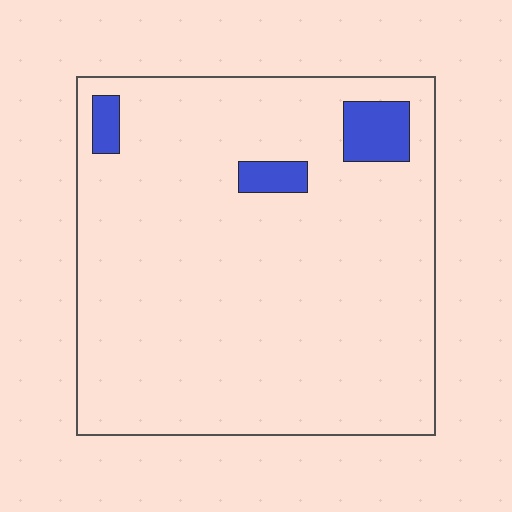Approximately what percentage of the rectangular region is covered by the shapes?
Approximately 5%.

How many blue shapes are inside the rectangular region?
3.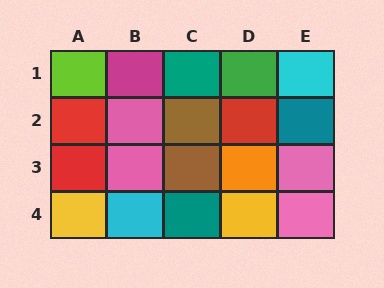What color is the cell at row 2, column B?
Pink.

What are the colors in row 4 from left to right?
Yellow, cyan, teal, yellow, pink.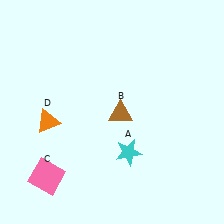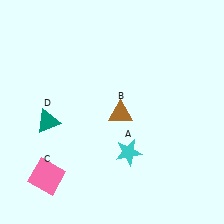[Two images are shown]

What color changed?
The triangle (D) changed from orange in Image 1 to teal in Image 2.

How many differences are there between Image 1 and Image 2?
There is 1 difference between the two images.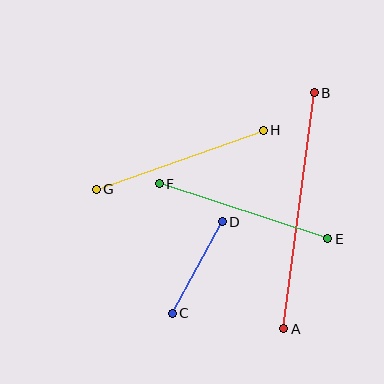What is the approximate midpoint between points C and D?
The midpoint is at approximately (197, 267) pixels.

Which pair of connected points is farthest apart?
Points A and B are farthest apart.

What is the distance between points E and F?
The distance is approximately 177 pixels.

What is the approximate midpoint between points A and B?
The midpoint is at approximately (299, 211) pixels.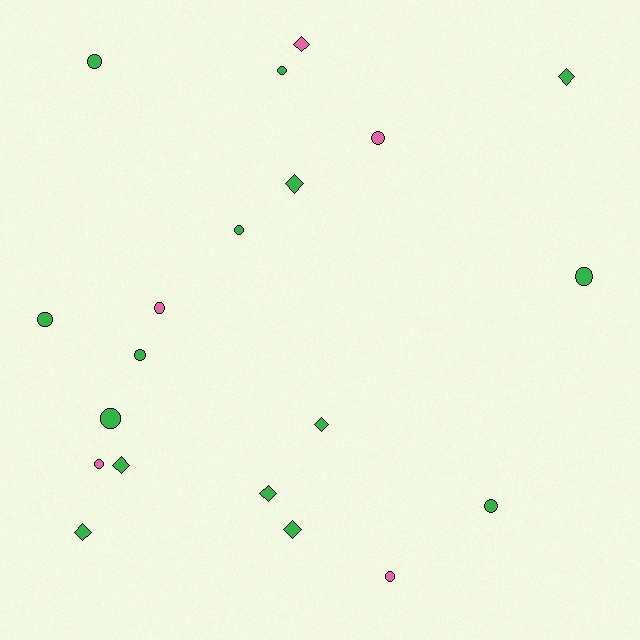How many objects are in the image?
There are 20 objects.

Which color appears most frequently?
Green, with 15 objects.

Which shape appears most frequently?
Circle, with 12 objects.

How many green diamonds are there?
There are 7 green diamonds.